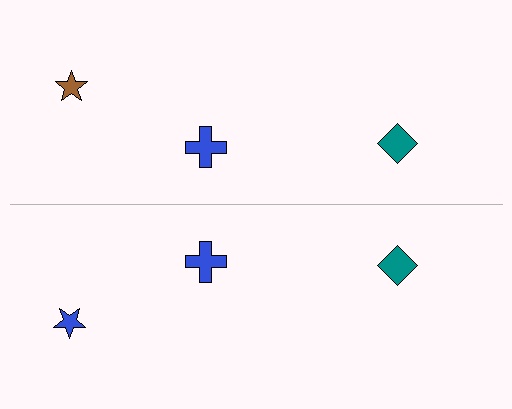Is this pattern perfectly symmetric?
No, the pattern is not perfectly symmetric. The blue star on the bottom side breaks the symmetry — its mirror counterpart is brown.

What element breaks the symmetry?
The blue star on the bottom side breaks the symmetry — its mirror counterpart is brown.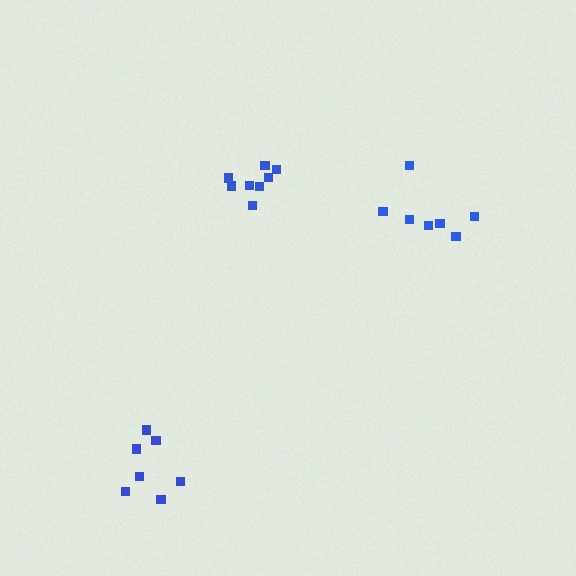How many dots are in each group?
Group 1: 8 dots, Group 2: 7 dots, Group 3: 7 dots (22 total).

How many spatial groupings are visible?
There are 3 spatial groupings.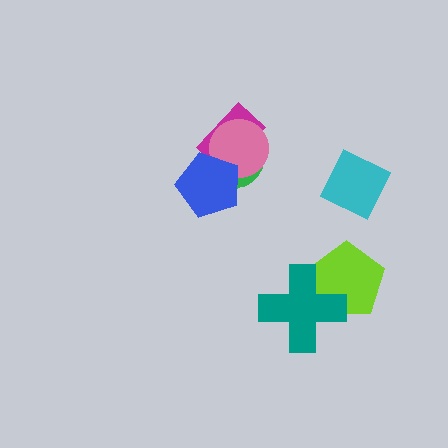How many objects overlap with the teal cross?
1 object overlaps with the teal cross.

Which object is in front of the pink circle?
The blue pentagon is in front of the pink circle.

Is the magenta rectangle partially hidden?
Yes, it is partially covered by another shape.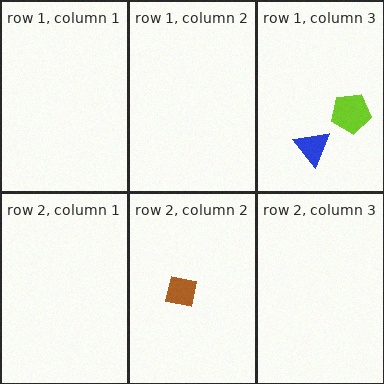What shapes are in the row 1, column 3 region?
The blue triangle, the lime pentagon.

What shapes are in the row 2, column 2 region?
The brown square.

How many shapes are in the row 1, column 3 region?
2.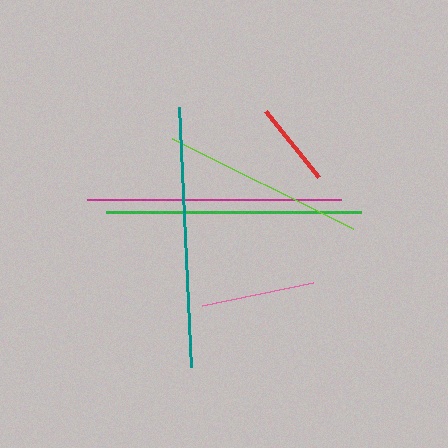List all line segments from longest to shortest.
From longest to shortest: teal, green, magenta, lime, pink, red.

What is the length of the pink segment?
The pink segment is approximately 113 pixels long.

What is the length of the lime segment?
The lime segment is approximately 202 pixels long.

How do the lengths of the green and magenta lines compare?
The green and magenta lines are approximately the same length.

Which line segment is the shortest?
The red line is the shortest at approximately 84 pixels.